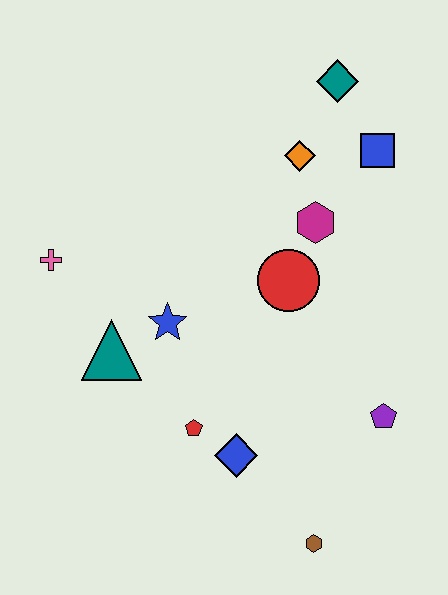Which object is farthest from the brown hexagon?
The teal diamond is farthest from the brown hexagon.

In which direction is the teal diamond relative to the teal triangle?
The teal diamond is above the teal triangle.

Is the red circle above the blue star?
Yes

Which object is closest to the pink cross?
The teal triangle is closest to the pink cross.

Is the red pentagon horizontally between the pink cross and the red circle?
Yes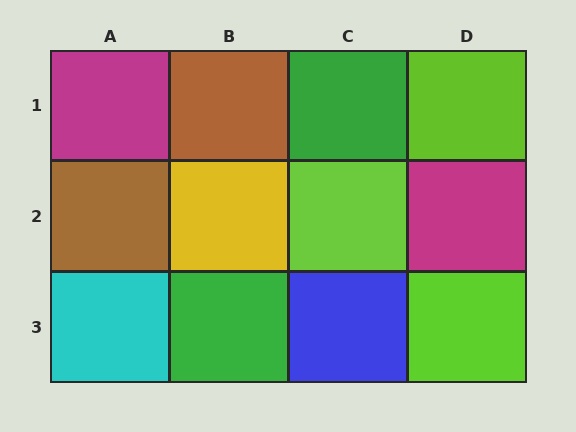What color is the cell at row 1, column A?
Magenta.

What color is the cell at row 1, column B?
Brown.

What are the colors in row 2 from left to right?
Brown, yellow, lime, magenta.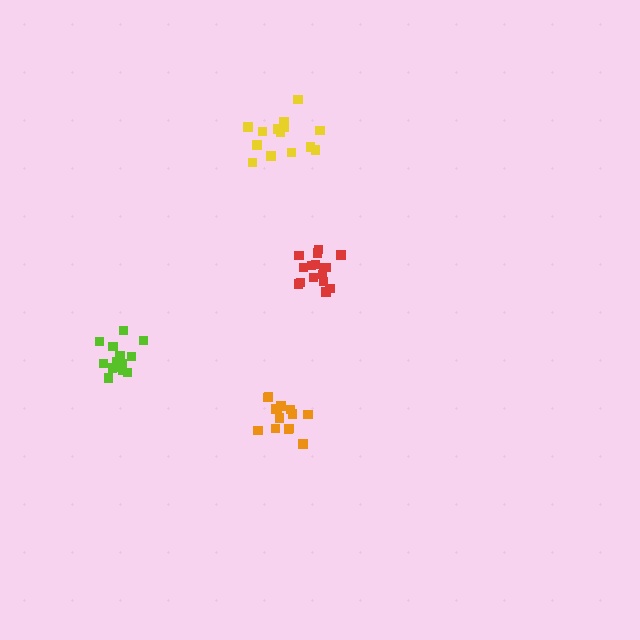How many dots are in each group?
Group 1: 14 dots, Group 2: 14 dots, Group 3: 16 dots, Group 4: 14 dots (58 total).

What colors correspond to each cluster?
The clusters are colored: lime, orange, red, yellow.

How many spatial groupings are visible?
There are 4 spatial groupings.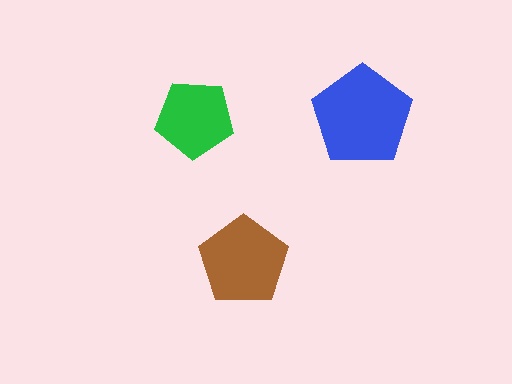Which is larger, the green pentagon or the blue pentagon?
The blue one.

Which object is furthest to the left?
The green pentagon is leftmost.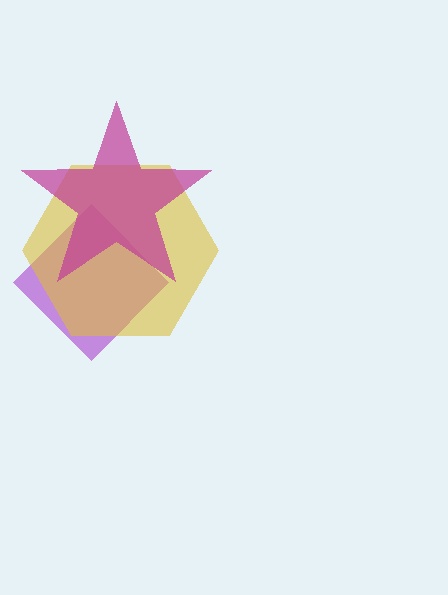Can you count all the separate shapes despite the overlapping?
Yes, there are 3 separate shapes.